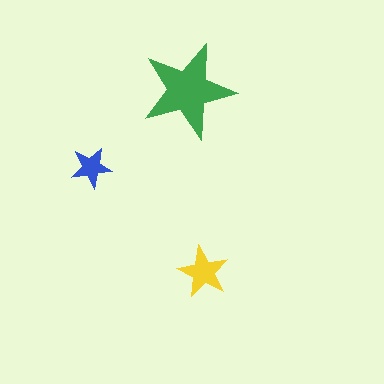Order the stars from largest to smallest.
the green one, the yellow one, the blue one.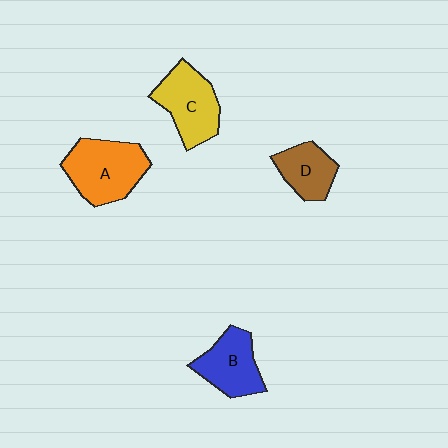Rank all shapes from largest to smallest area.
From largest to smallest: A (orange), C (yellow), B (blue), D (brown).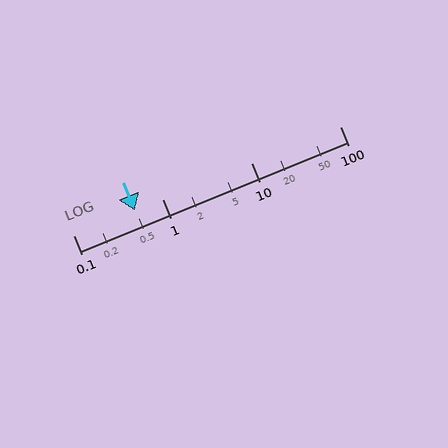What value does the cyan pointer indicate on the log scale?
The pointer indicates approximately 0.49.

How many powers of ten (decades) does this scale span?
The scale spans 3 decades, from 0.1 to 100.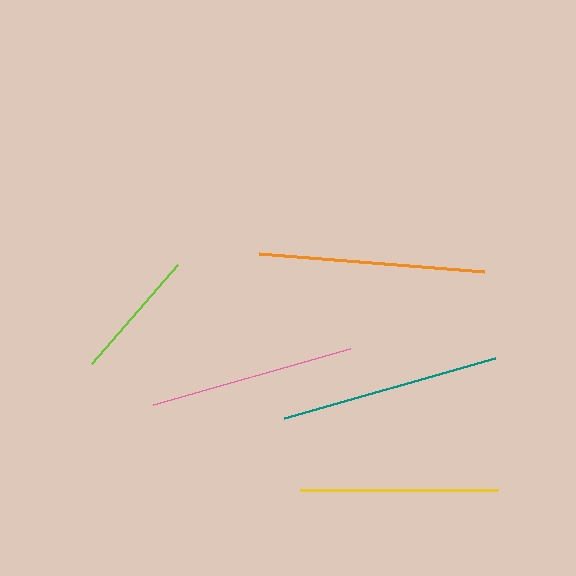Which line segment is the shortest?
The lime line is the shortest at approximately 131 pixels.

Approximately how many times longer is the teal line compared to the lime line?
The teal line is approximately 1.7 times the length of the lime line.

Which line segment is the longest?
The orange line is the longest at approximately 225 pixels.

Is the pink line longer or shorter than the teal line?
The teal line is longer than the pink line.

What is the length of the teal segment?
The teal segment is approximately 220 pixels long.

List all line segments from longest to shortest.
From longest to shortest: orange, teal, pink, yellow, lime.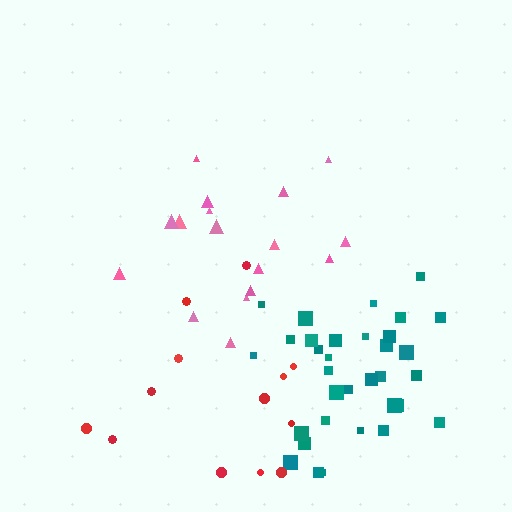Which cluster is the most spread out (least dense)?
Red.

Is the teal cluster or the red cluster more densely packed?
Teal.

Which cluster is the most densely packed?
Teal.